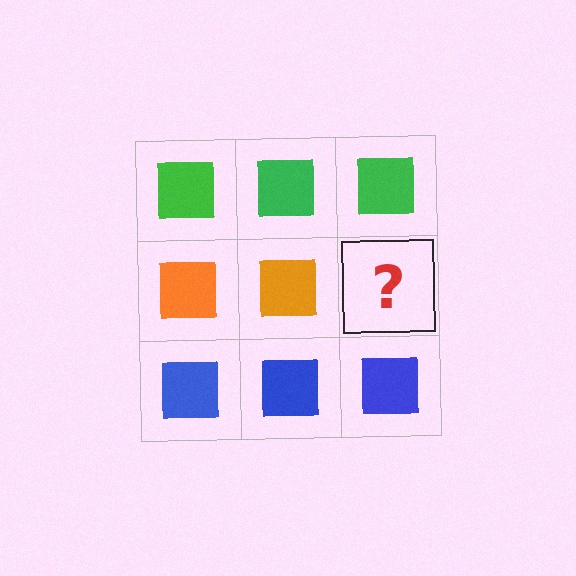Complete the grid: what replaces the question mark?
The question mark should be replaced with an orange square.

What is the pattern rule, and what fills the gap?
The rule is that each row has a consistent color. The gap should be filled with an orange square.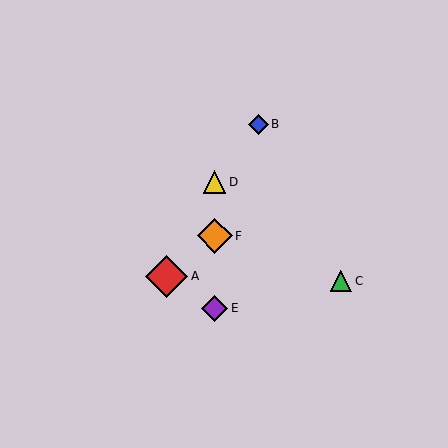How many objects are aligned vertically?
3 objects (D, E, F) are aligned vertically.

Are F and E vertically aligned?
Yes, both are at x≈215.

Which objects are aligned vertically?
Objects D, E, F are aligned vertically.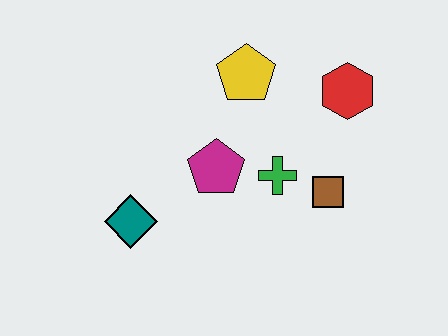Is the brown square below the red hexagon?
Yes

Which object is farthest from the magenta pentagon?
The red hexagon is farthest from the magenta pentagon.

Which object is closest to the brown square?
The green cross is closest to the brown square.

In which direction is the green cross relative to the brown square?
The green cross is to the left of the brown square.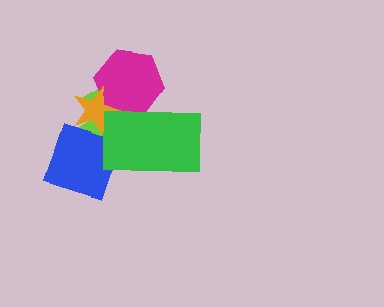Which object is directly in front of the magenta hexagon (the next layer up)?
The orange star is directly in front of the magenta hexagon.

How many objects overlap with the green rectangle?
4 objects overlap with the green rectangle.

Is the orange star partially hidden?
Yes, it is partially covered by another shape.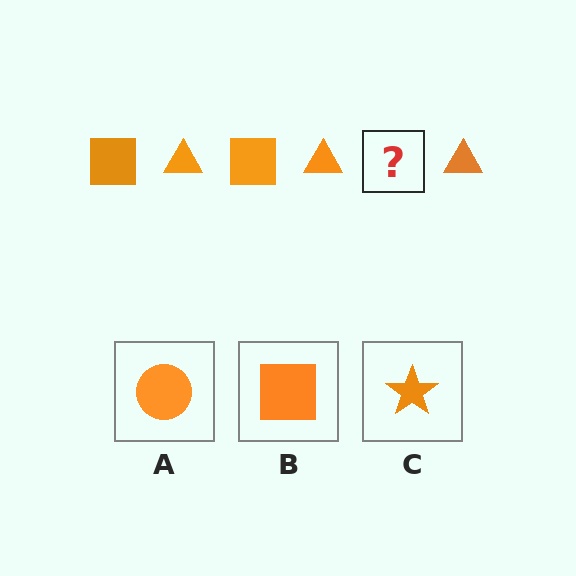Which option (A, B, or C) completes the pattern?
B.